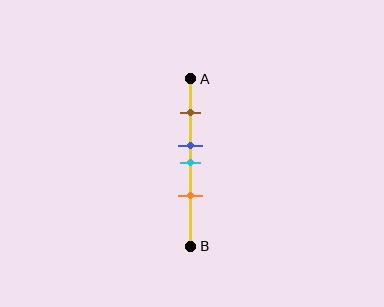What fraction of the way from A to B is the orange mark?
The orange mark is approximately 70% (0.7) of the way from A to B.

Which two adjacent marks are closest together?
The blue and cyan marks are the closest adjacent pair.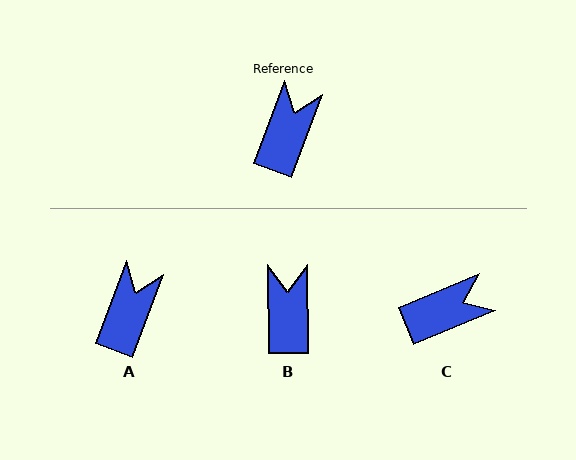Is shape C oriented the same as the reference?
No, it is off by about 47 degrees.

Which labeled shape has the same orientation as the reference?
A.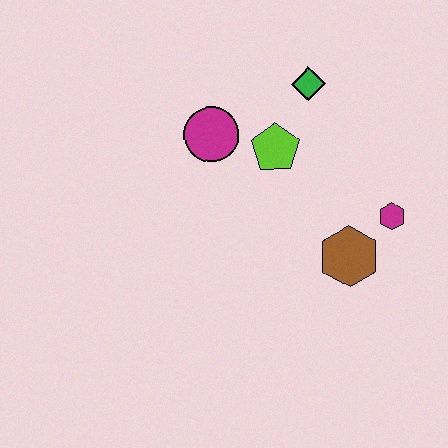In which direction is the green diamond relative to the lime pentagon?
The green diamond is above the lime pentagon.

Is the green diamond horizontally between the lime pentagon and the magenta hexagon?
Yes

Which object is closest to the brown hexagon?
The magenta hexagon is closest to the brown hexagon.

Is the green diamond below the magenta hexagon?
No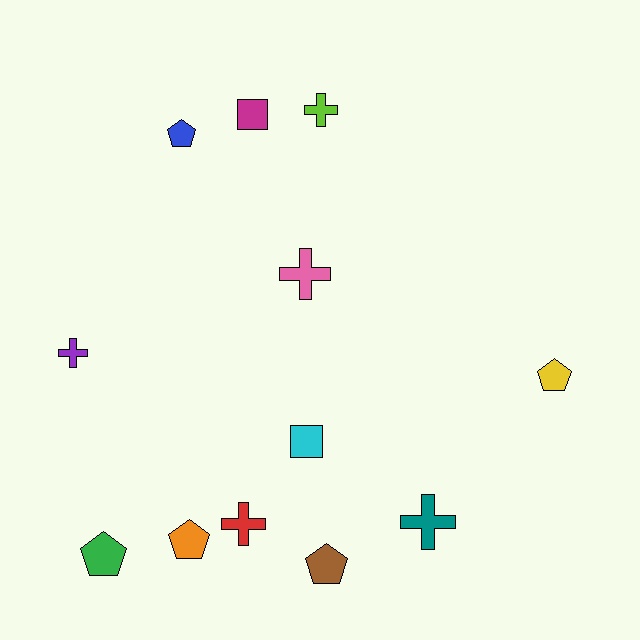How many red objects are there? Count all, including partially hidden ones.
There is 1 red object.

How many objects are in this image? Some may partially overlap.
There are 12 objects.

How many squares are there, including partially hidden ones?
There are 2 squares.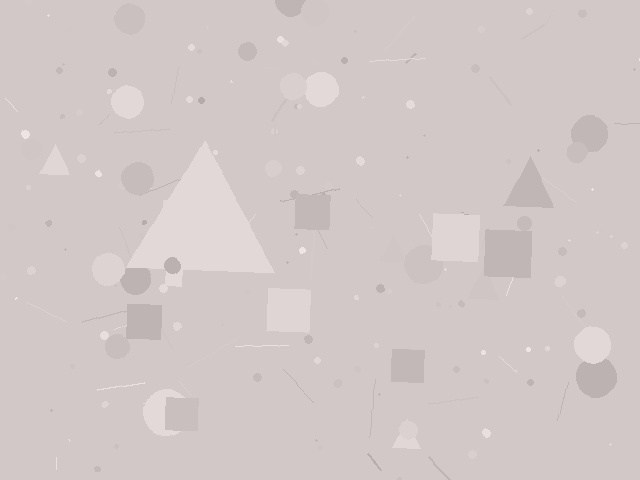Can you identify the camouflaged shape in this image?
The camouflaged shape is a triangle.